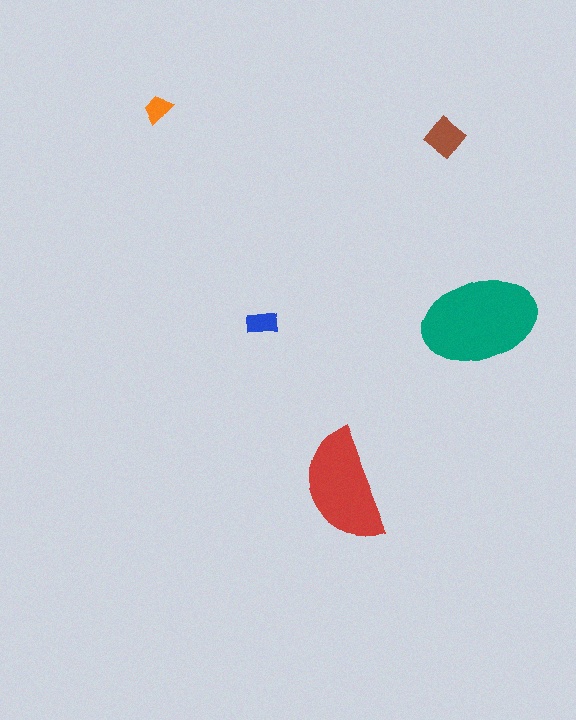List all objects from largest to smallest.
The teal ellipse, the red semicircle, the brown diamond, the blue rectangle, the orange trapezoid.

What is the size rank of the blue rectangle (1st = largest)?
4th.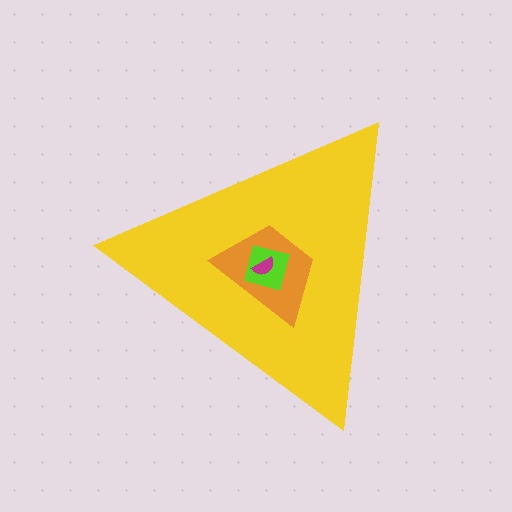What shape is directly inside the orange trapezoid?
The lime square.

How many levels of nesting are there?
4.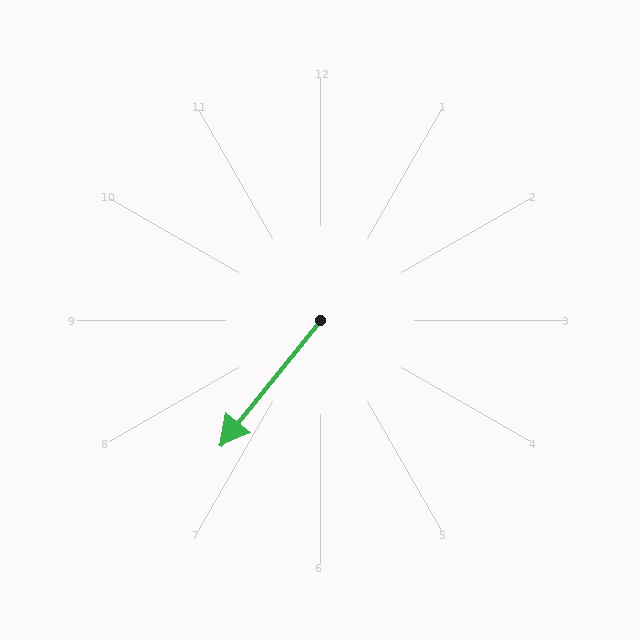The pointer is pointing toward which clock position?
Roughly 7 o'clock.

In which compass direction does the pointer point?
Southwest.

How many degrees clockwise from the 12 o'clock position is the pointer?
Approximately 219 degrees.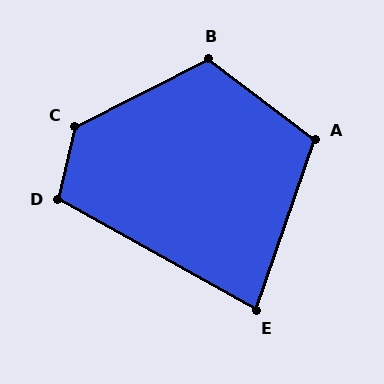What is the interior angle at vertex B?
Approximately 116 degrees (obtuse).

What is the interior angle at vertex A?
Approximately 108 degrees (obtuse).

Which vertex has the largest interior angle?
C, at approximately 130 degrees.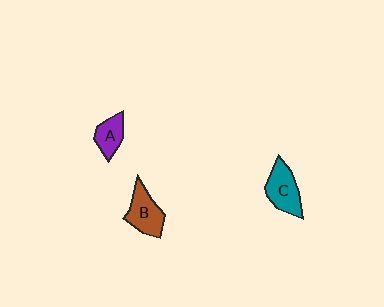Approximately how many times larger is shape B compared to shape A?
Approximately 1.4 times.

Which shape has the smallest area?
Shape A (purple).